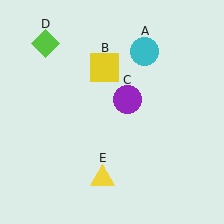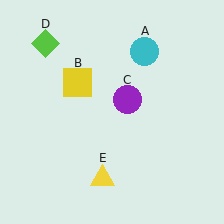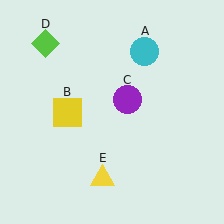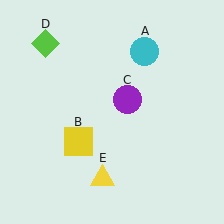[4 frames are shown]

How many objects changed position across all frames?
1 object changed position: yellow square (object B).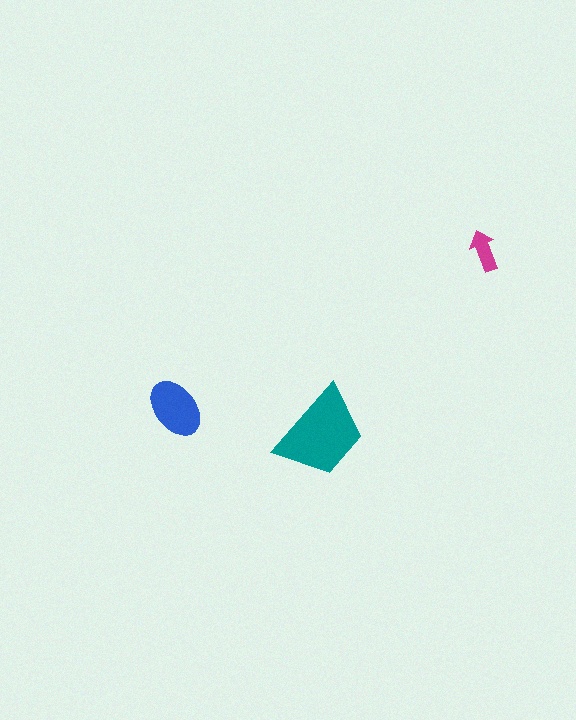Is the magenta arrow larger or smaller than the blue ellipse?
Smaller.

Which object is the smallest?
The magenta arrow.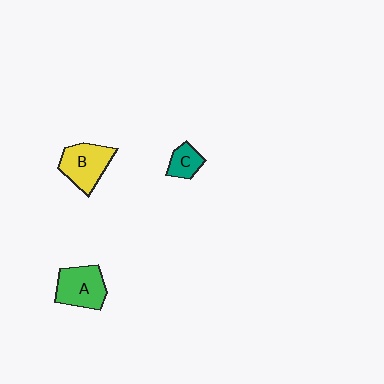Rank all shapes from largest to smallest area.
From largest to smallest: B (yellow), A (green), C (teal).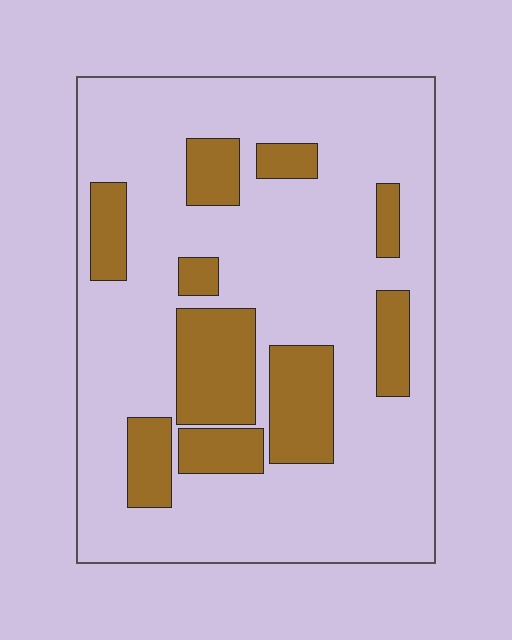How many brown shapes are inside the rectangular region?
10.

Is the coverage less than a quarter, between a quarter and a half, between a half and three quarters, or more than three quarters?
Less than a quarter.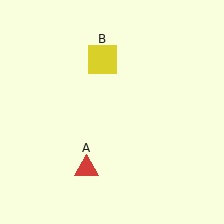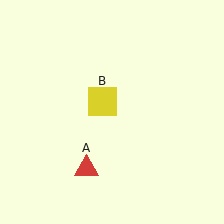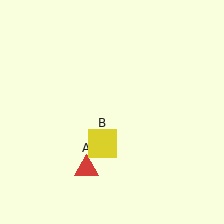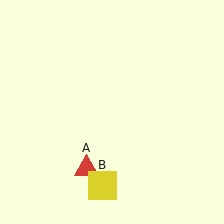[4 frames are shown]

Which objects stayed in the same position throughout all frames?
Red triangle (object A) remained stationary.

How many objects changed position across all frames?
1 object changed position: yellow square (object B).